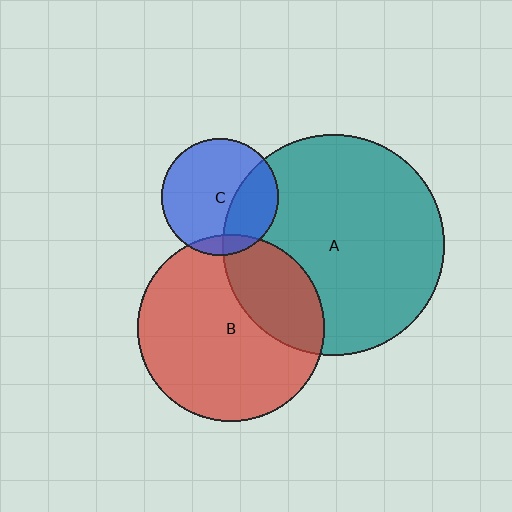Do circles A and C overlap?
Yes.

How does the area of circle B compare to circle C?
Approximately 2.6 times.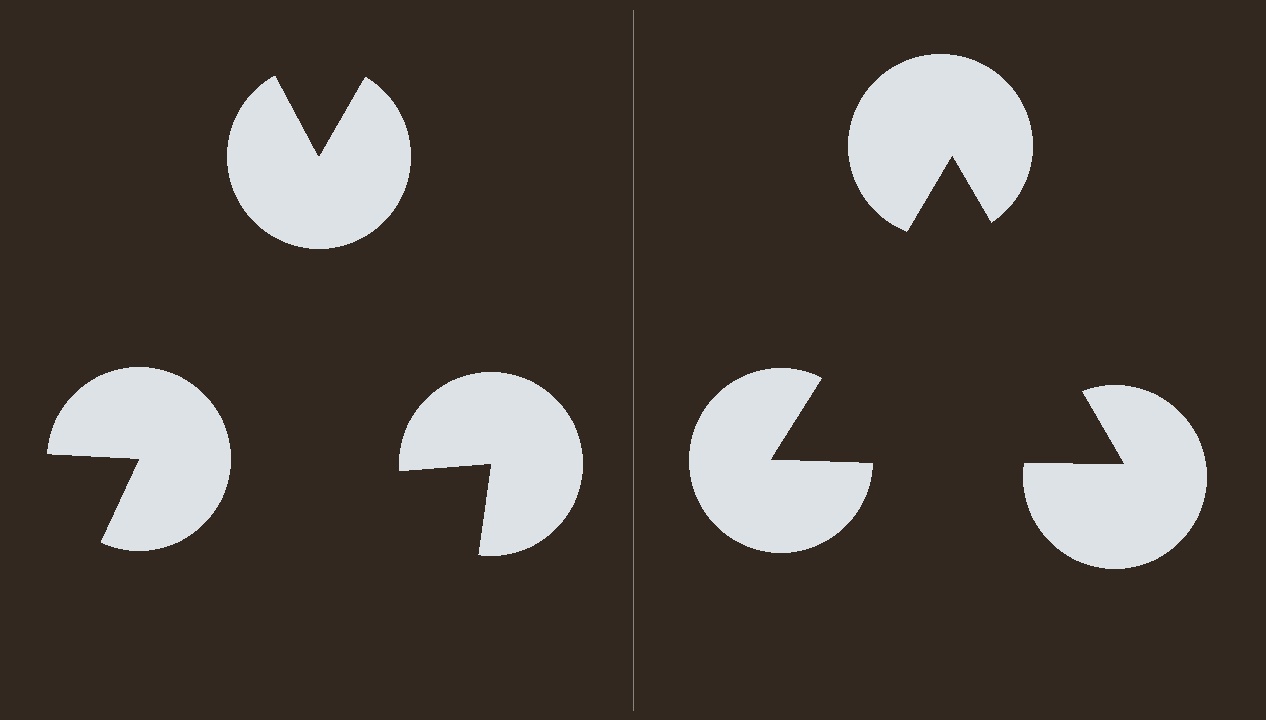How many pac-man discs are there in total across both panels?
6 — 3 on each side.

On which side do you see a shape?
An illusory triangle appears on the right side. On the left side the wedge cuts are rotated, so no coherent shape forms.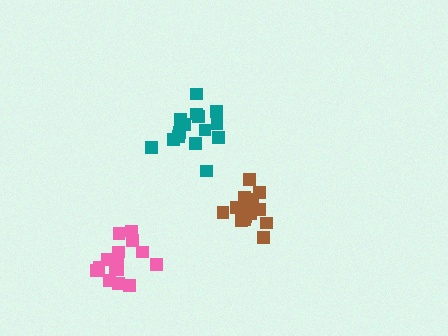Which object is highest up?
The teal cluster is topmost.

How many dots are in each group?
Group 1: 14 dots, Group 2: 15 dots, Group 3: 15 dots (44 total).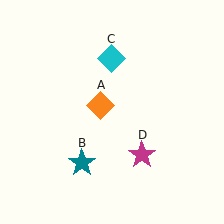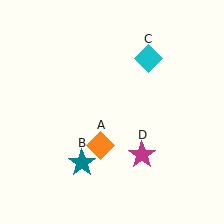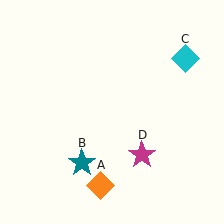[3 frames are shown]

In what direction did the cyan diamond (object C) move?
The cyan diamond (object C) moved right.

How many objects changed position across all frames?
2 objects changed position: orange diamond (object A), cyan diamond (object C).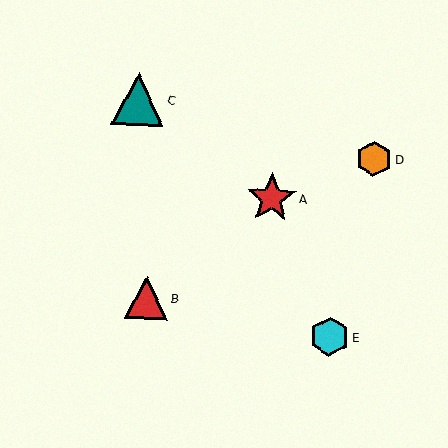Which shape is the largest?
The teal triangle (labeled C) is the largest.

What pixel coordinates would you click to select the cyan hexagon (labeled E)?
Click at (329, 337) to select the cyan hexagon E.